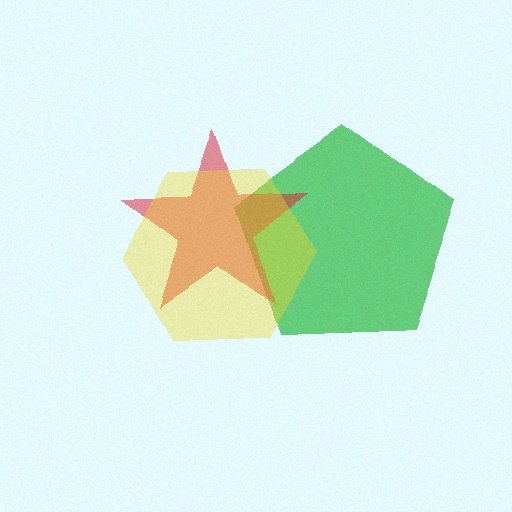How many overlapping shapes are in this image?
There are 3 overlapping shapes in the image.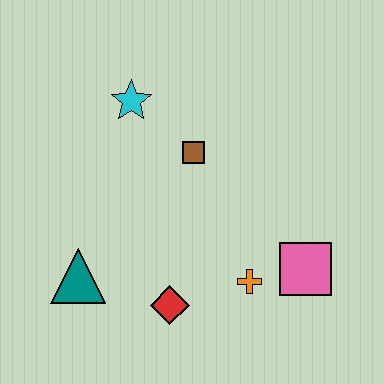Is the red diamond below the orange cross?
Yes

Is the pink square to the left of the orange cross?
No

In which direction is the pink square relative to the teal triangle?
The pink square is to the right of the teal triangle.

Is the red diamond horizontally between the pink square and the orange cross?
No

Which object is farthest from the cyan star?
The pink square is farthest from the cyan star.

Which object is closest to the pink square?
The orange cross is closest to the pink square.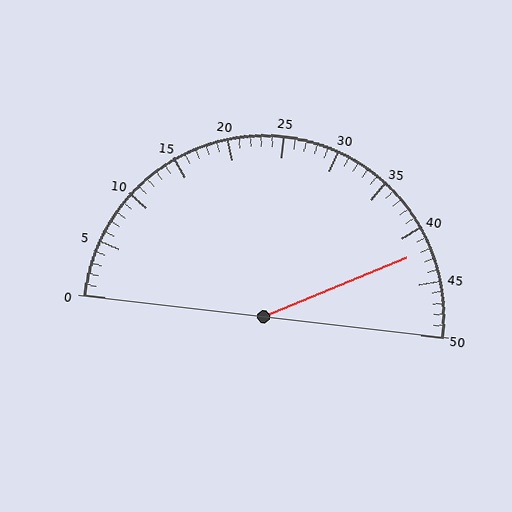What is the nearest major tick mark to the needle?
The nearest major tick mark is 40.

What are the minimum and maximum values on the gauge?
The gauge ranges from 0 to 50.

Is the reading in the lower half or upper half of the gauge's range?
The reading is in the upper half of the range (0 to 50).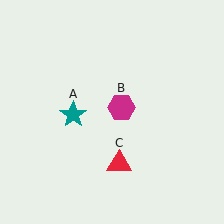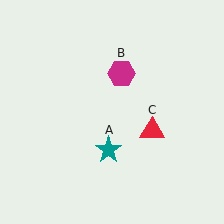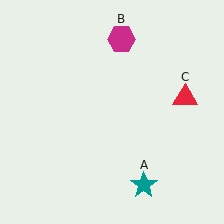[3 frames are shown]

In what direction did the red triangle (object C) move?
The red triangle (object C) moved up and to the right.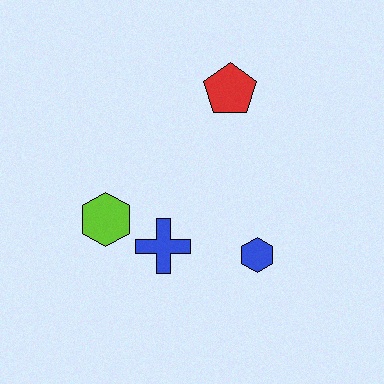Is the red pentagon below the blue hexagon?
No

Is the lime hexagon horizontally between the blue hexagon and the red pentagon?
No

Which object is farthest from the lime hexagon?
The red pentagon is farthest from the lime hexagon.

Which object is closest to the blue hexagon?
The blue cross is closest to the blue hexagon.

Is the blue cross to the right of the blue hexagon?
No